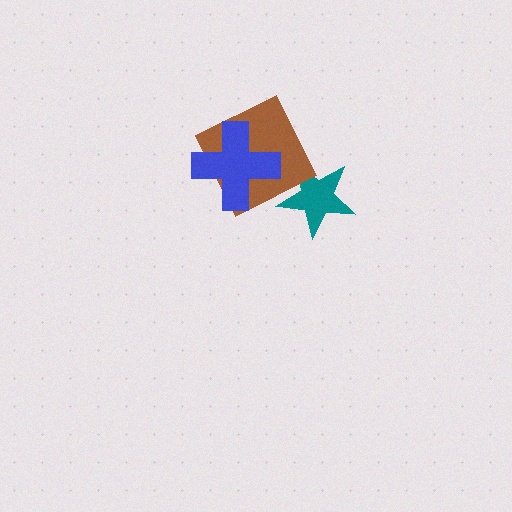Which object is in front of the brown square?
The blue cross is in front of the brown square.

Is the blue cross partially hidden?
No, no other shape covers it.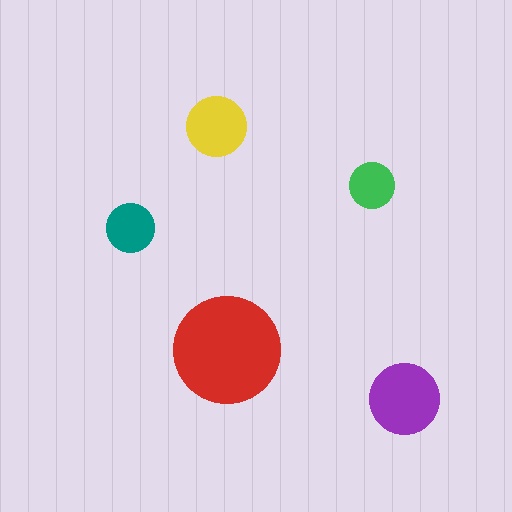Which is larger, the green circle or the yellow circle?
The yellow one.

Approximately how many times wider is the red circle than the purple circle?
About 1.5 times wider.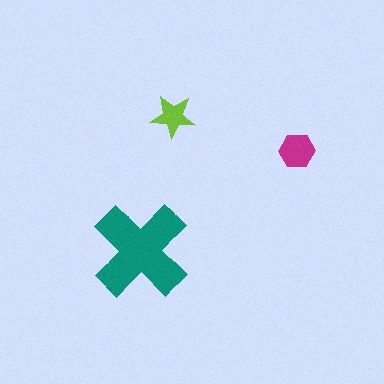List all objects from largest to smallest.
The teal cross, the magenta hexagon, the lime star.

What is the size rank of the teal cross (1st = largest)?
1st.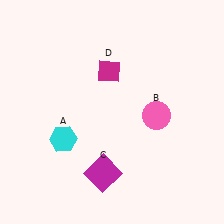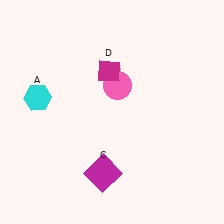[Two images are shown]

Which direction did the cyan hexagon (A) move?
The cyan hexagon (A) moved up.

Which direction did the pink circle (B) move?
The pink circle (B) moved left.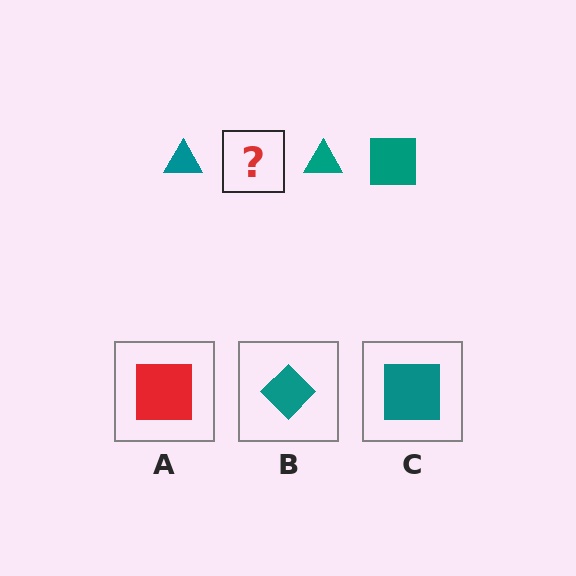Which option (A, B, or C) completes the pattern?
C.